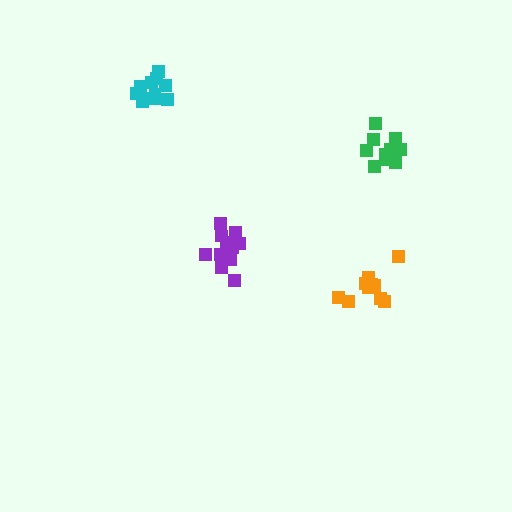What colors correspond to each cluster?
The clusters are colored: purple, green, orange, cyan.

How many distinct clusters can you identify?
There are 4 distinct clusters.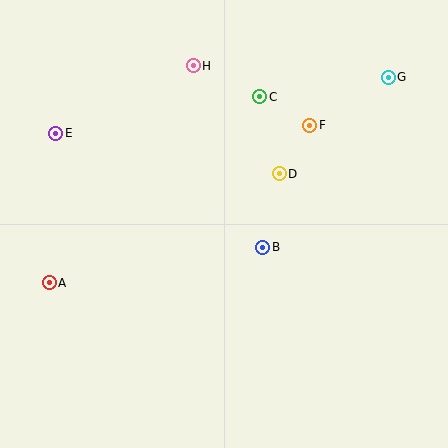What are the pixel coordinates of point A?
Point A is at (49, 283).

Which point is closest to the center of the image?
Point B at (263, 247) is closest to the center.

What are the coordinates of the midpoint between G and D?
The midpoint between G and D is at (334, 126).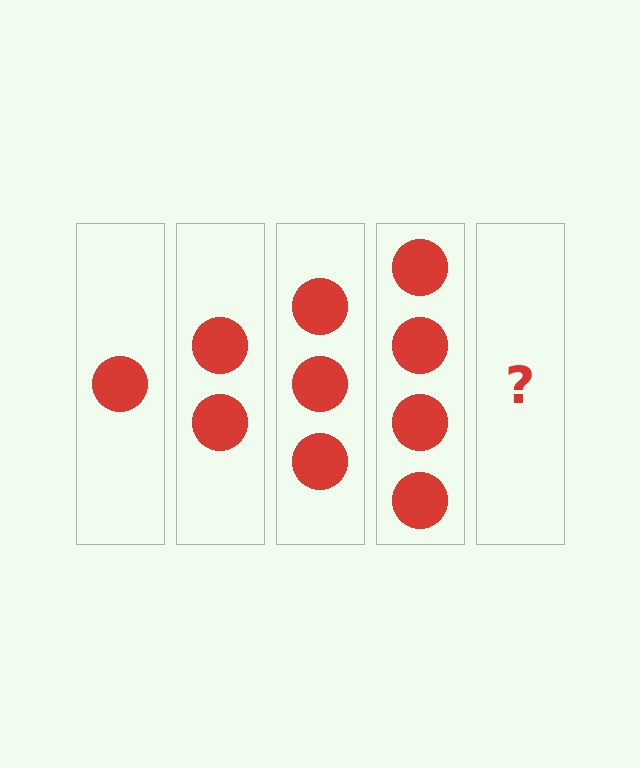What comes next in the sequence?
The next element should be 5 circles.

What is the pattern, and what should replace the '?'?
The pattern is that each step adds one more circle. The '?' should be 5 circles.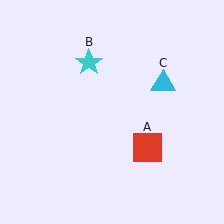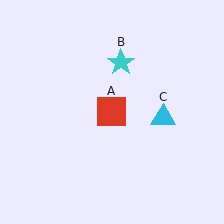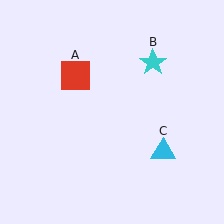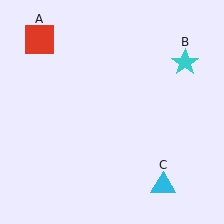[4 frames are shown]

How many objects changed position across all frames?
3 objects changed position: red square (object A), cyan star (object B), cyan triangle (object C).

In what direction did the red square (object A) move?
The red square (object A) moved up and to the left.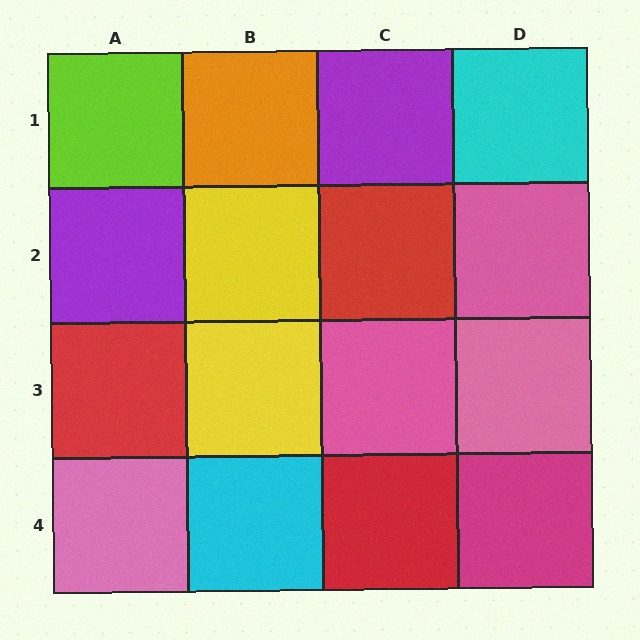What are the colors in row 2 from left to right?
Purple, yellow, red, pink.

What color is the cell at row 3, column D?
Pink.